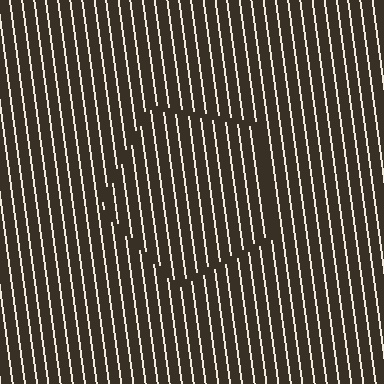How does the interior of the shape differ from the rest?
The interior of the shape contains the same grating, shifted by half a period — the contour is defined by the phase discontinuity where line-ends from the inner and outer gratings abut.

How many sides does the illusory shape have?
5 sides — the line-ends trace a pentagon.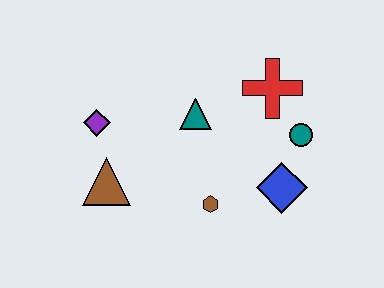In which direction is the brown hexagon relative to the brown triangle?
The brown hexagon is to the right of the brown triangle.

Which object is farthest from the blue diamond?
The purple diamond is farthest from the blue diamond.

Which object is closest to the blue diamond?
The teal circle is closest to the blue diamond.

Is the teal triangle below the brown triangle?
No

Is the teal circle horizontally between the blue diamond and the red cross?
No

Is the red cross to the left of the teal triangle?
No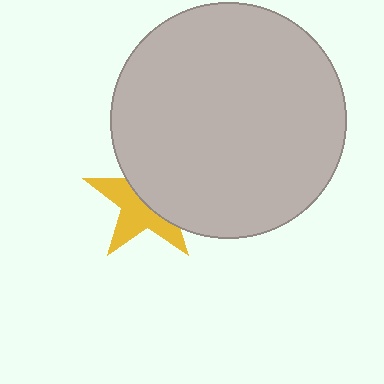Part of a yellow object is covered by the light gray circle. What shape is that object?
It is a star.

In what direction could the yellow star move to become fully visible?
The yellow star could move toward the lower-left. That would shift it out from behind the light gray circle entirely.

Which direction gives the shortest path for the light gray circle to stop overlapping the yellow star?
Moving toward the upper-right gives the shortest separation.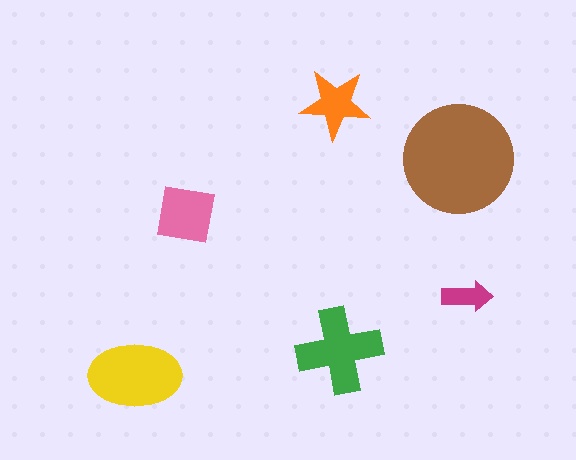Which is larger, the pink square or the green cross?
The green cross.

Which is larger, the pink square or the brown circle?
The brown circle.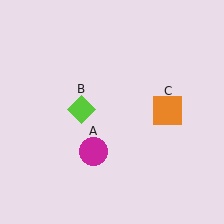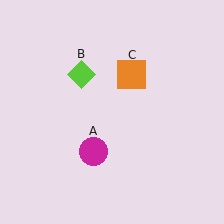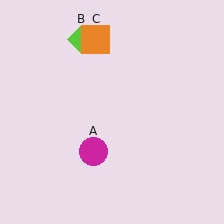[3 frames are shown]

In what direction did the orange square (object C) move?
The orange square (object C) moved up and to the left.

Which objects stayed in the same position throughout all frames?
Magenta circle (object A) remained stationary.